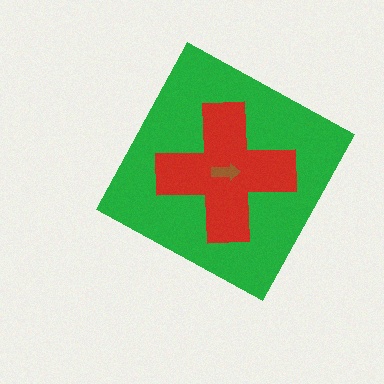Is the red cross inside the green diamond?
Yes.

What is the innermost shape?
The brown arrow.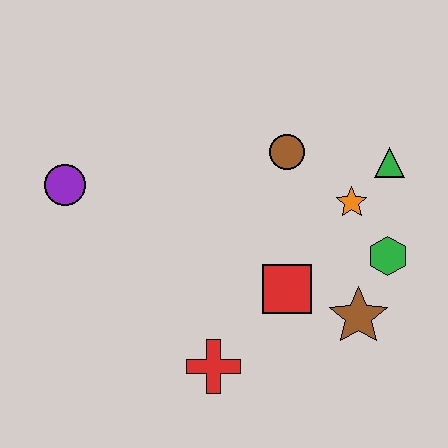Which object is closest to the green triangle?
The orange star is closest to the green triangle.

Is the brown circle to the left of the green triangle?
Yes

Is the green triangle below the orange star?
No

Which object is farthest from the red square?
The purple circle is farthest from the red square.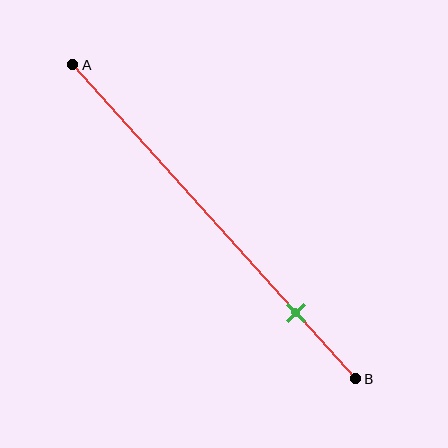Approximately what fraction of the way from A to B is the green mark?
The green mark is approximately 80% of the way from A to B.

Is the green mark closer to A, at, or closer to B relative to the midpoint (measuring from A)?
The green mark is closer to point B than the midpoint of segment AB.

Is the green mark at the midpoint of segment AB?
No, the mark is at about 80% from A, not at the 50% midpoint.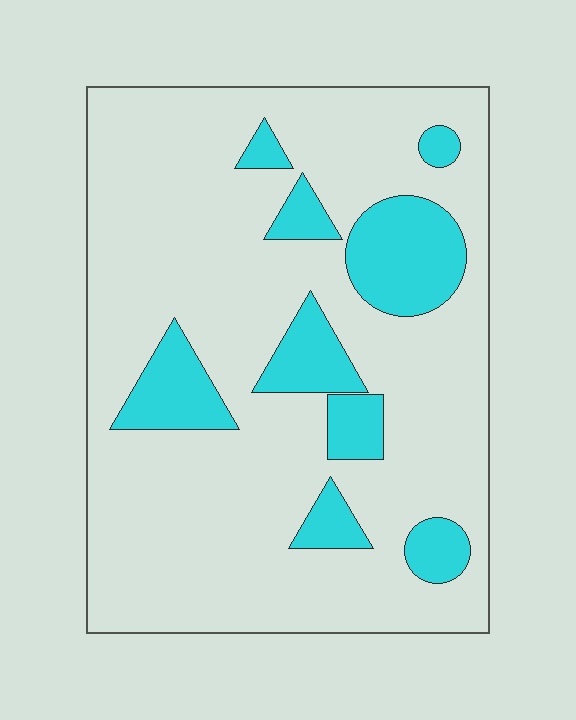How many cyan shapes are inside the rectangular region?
9.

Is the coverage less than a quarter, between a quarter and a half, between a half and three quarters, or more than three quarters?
Less than a quarter.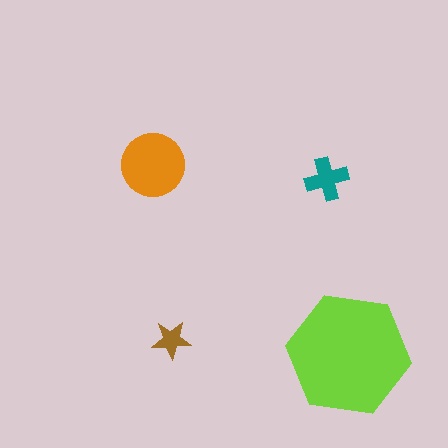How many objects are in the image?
There are 4 objects in the image.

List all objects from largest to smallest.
The lime hexagon, the orange circle, the teal cross, the brown star.